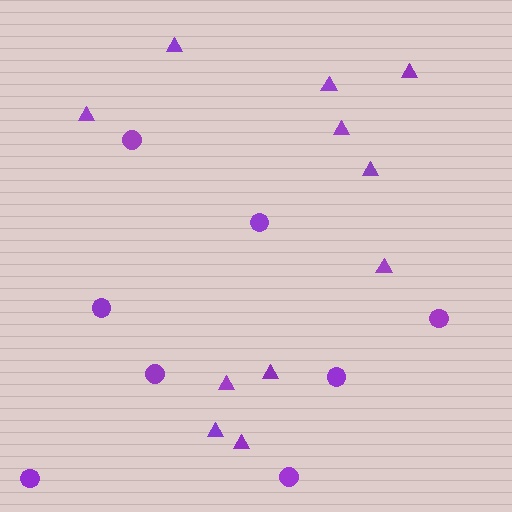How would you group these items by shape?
There are 2 groups: one group of triangles (11) and one group of circles (8).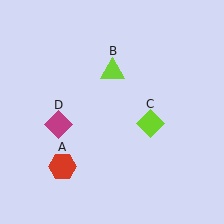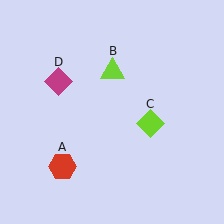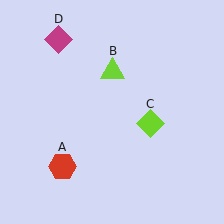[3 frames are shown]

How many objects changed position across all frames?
1 object changed position: magenta diamond (object D).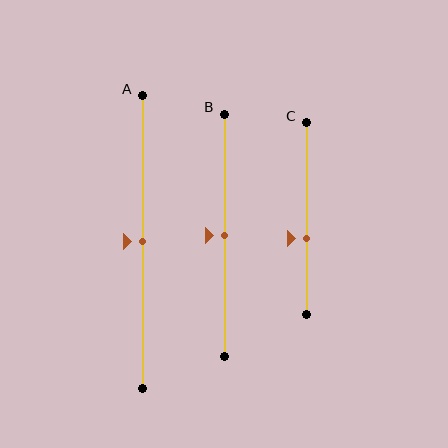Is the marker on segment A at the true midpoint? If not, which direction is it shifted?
Yes, the marker on segment A is at the true midpoint.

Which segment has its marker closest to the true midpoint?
Segment A has its marker closest to the true midpoint.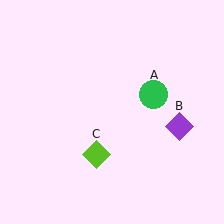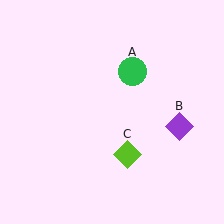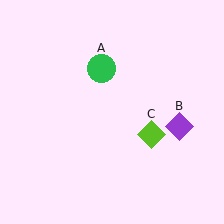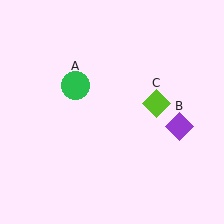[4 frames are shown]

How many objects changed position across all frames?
2 objects changed position: green circle (object A), lime diamond (object C).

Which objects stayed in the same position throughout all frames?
Purple diamond (object B) remained stationary.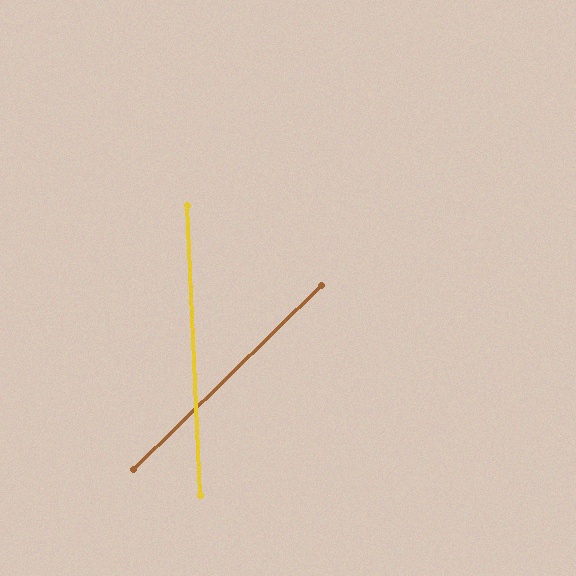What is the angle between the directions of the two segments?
Approximately 48 degrees.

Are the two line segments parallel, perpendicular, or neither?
Neither parallel nor perpendicular — they differ by about 48°.